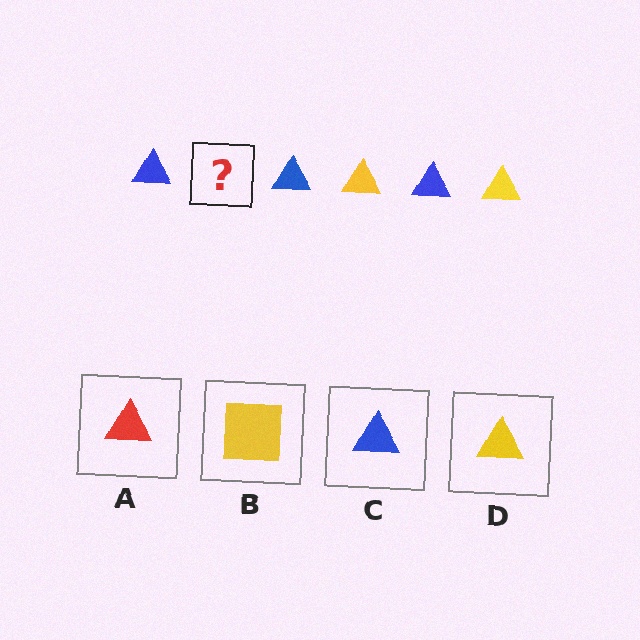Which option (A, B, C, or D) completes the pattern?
D.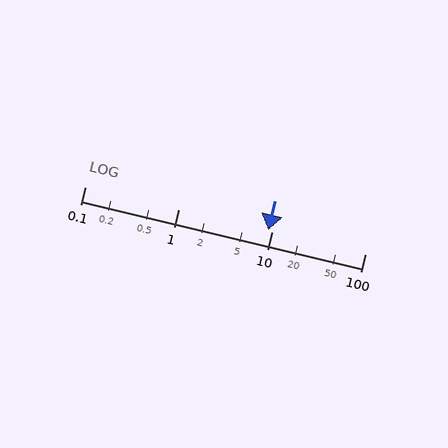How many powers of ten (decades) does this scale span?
The scale spans 3 decades, from 0.1 to 100.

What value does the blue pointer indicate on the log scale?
The pointer indicates approximately 9.2.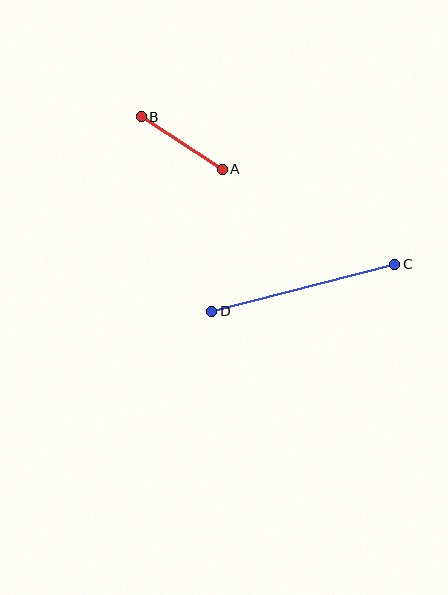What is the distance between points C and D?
The distance is approximately 189 pixels.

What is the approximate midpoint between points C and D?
The midpoint is at approximately (303, 288) pixels.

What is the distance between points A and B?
The distance is approximately 96 pixels.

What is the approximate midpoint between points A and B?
The midpoint is at approximately (182, 143) pixels.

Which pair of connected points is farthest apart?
Points C and D are farthest apart.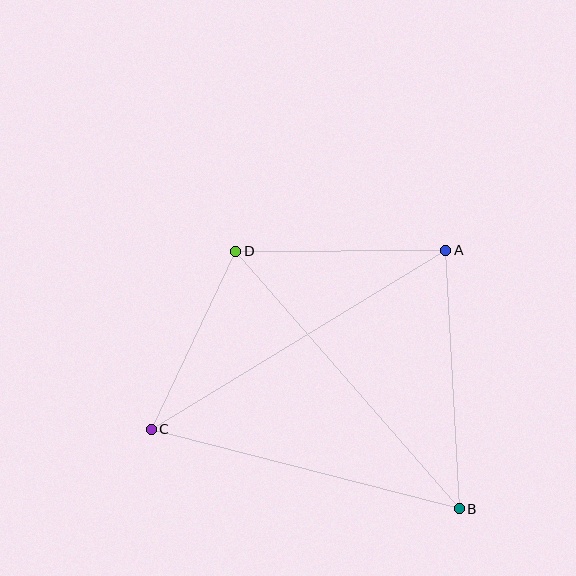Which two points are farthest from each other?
Points A and C are farthest from each other.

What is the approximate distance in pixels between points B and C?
The distance between B and C is approximately 318 pixels.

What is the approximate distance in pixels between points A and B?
The distance between A and B is approximately 259 pixels.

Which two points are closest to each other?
Points C and D are closest to each other.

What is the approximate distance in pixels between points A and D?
The distance between A and D is approximately 210 pixels.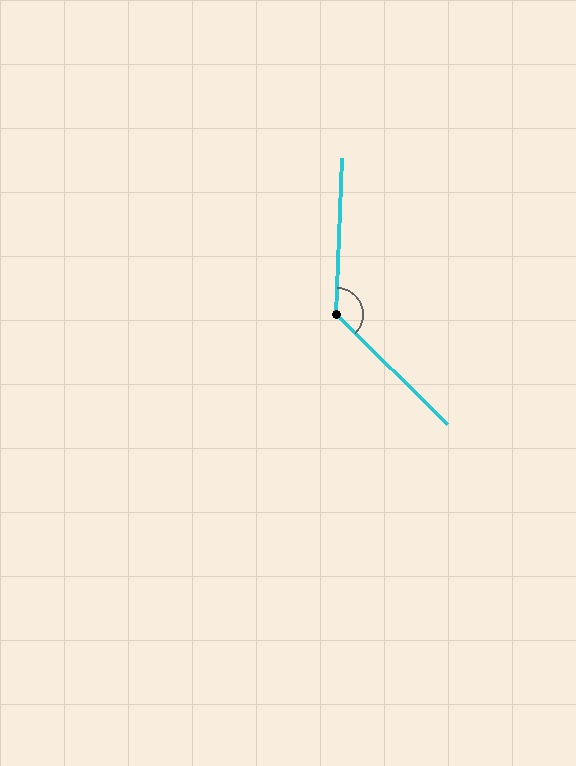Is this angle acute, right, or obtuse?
It is obtuse.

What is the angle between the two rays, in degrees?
Approximately 133 degrees.